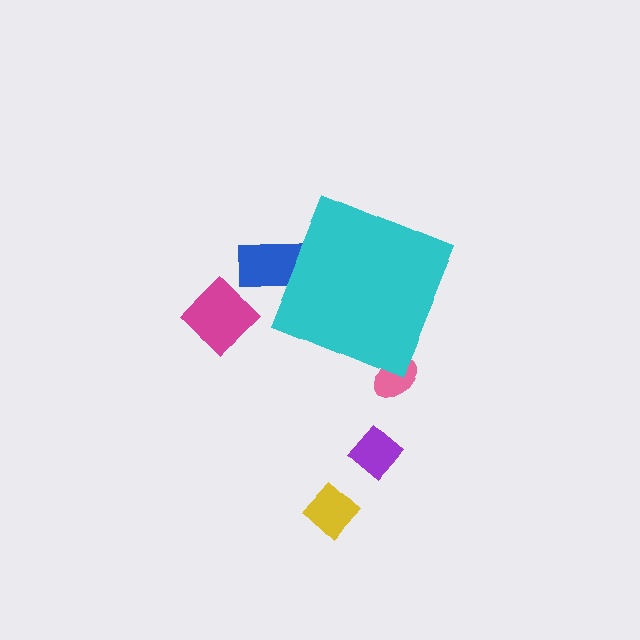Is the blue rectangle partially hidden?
Yes, the blue rectangle is partially hidden behind the cyan diamond.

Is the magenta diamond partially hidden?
No, the magenta diamond is fully visible.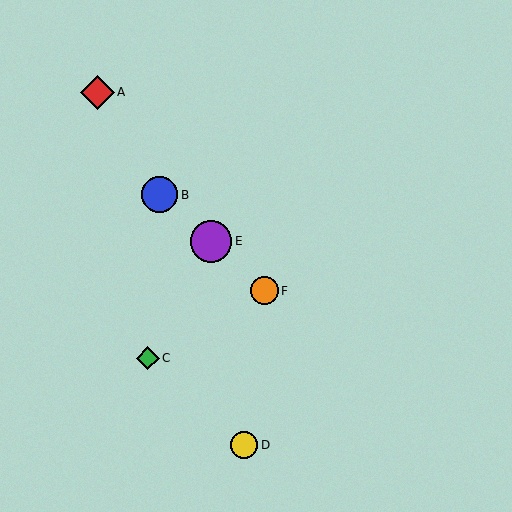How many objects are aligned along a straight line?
3 objects (B, E, F) are aligned along a straight line.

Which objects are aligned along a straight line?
Objects B, E, F are aligned along a straight line.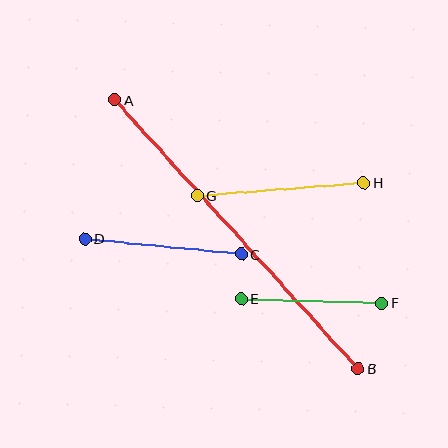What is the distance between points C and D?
The distance is approximately 157 pixels.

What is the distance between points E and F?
The distance is approximately 140 pixels.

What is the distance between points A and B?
The distance is approximately 362 pixels.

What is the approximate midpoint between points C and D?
The midpoint is at approximately (163, 247) pixels.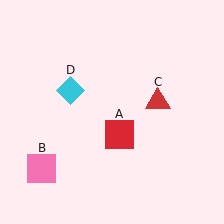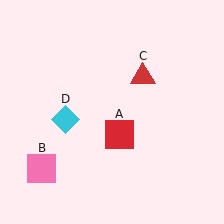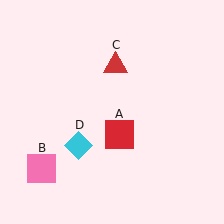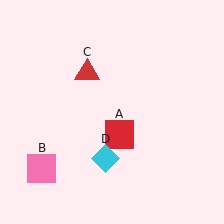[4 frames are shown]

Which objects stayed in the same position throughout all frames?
Red square (object A) and pink square (object B) remained stationary.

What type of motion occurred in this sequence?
The red triangle (object C), cyan diamond (object D) rotated counterclockwise around the center of the scene.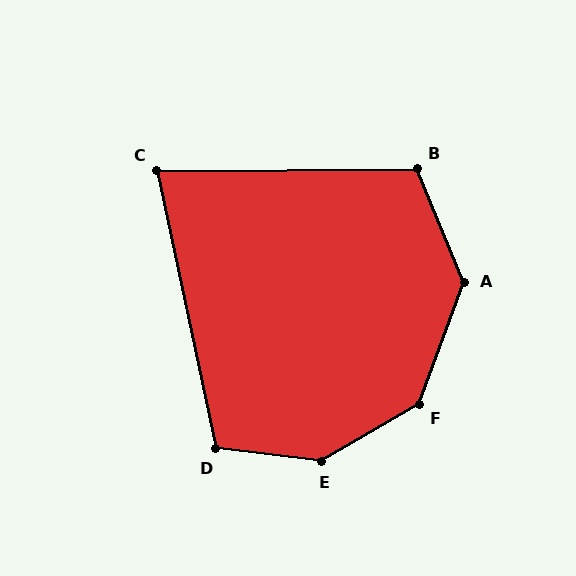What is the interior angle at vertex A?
Approximately 138 degrees (obtuse).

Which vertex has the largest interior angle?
E, at approximately 144 degrees.